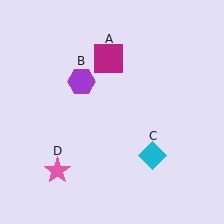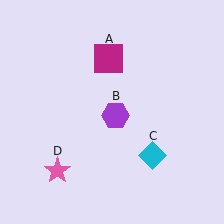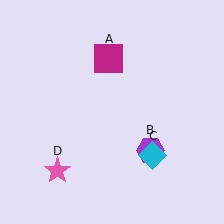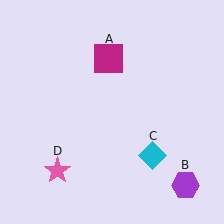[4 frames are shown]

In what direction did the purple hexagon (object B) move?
The purple hexagon (object B) moved down and to the right.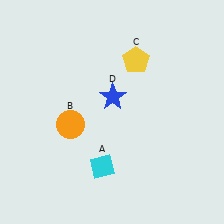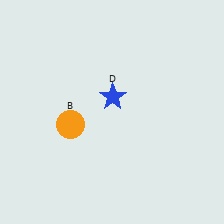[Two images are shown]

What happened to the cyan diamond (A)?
The cyan diamond (A) was removed in Image 2. It was in the bottom-left area of Image 1.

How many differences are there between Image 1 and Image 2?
There are 2 differences between the two images.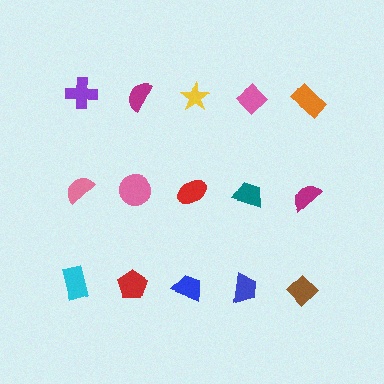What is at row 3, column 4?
A blue trapezoid.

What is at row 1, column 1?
A purple cross.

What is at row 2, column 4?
A teal trapezoid.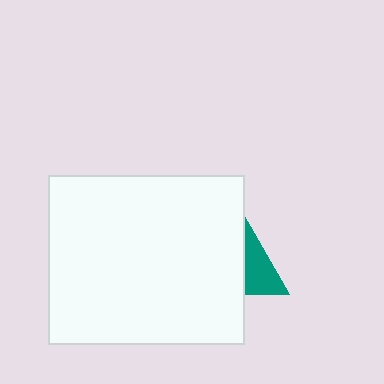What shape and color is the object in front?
The object in front is a white rectangle.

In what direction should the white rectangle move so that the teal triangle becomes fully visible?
The white rectangle should move left. That is the shortest direction to clear the overlap and leave the teal triangle fully visible.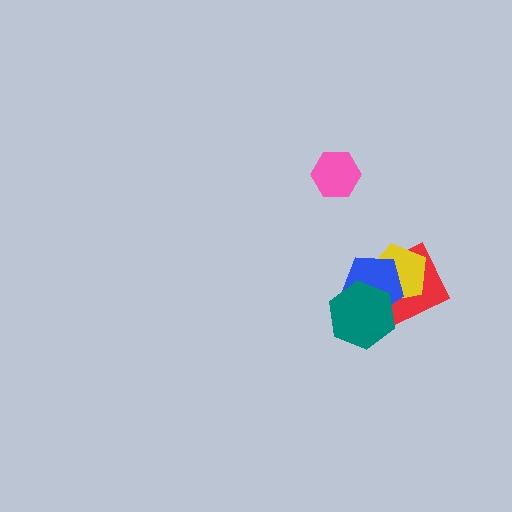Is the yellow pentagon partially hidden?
Yes, it is partially covered by another shape.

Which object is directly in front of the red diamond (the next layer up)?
The yellow pentagon is directly in front of the red diamond.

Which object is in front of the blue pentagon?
The teal hexagon is in front of the blue pentagon.